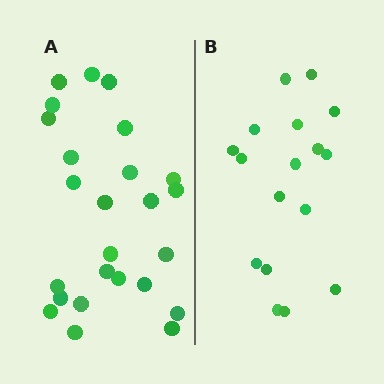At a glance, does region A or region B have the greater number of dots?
Region A (the left region) has more dots.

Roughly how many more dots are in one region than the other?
Region A has roughly 8 or so more dots than region B.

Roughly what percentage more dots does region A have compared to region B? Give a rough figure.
About 45% more.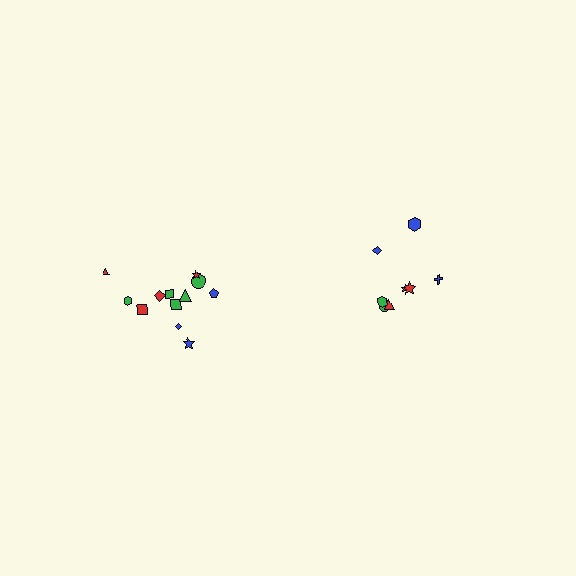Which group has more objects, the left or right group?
The left group.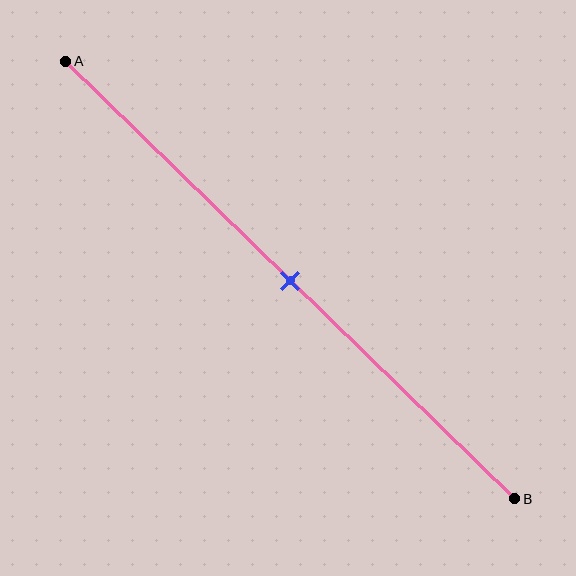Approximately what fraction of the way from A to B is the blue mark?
The blue mark is approximately 50% of the way from A to B.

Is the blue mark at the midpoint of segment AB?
Yes, the mark is approximately at the midpoint.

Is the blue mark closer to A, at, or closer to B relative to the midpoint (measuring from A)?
The blue mark is approximately at the midpoint of segment AB.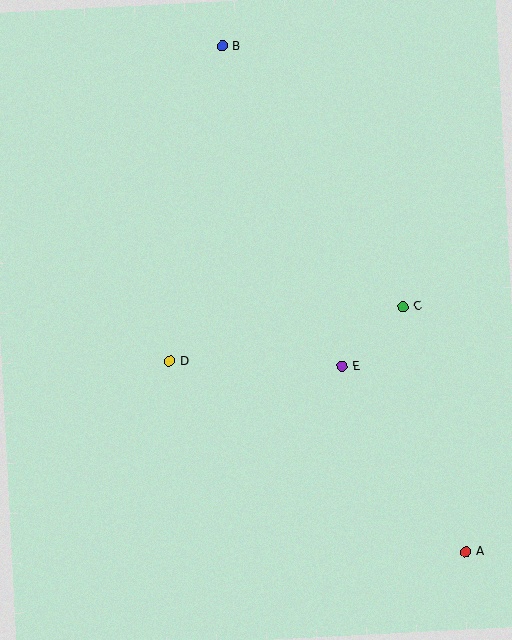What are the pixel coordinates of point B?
Point B is at (222, 46).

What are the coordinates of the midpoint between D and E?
The midpoint between D and E is at (256, 364).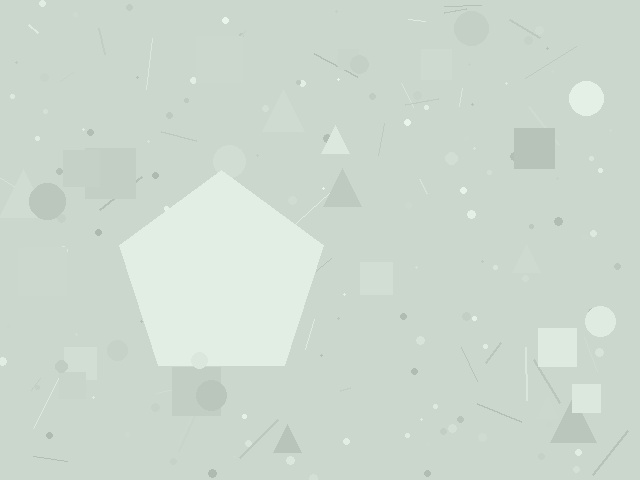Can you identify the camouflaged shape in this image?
The camouflaged shape is a pentagon.